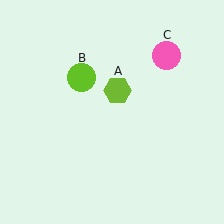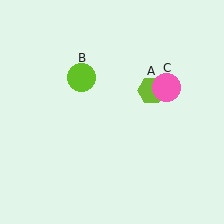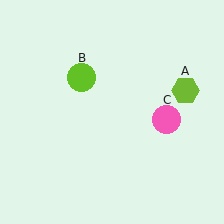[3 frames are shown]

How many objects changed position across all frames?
2 objects changed position: lime hexagon (object A), pink circle (object C).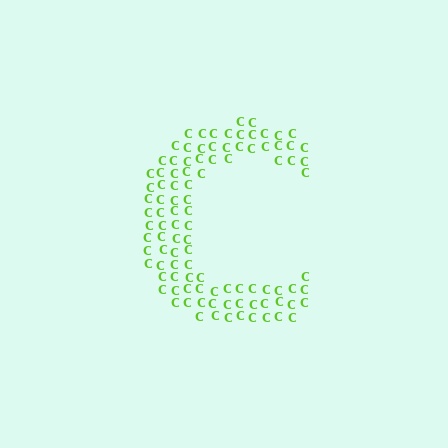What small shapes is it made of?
It is made of small letter C's.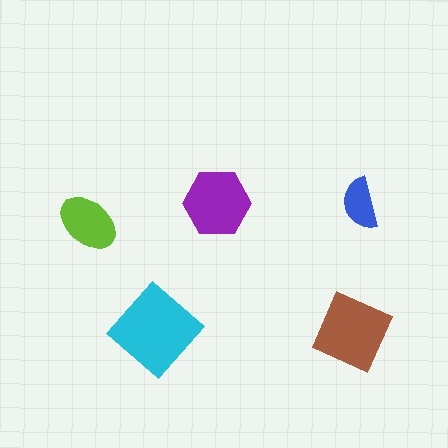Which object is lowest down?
The brown diamond is bottommost.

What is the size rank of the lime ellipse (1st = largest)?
4th.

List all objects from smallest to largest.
The blue semicircle, the lime ellipse, the purple hexagon, the brown diamond, the cyan diamond.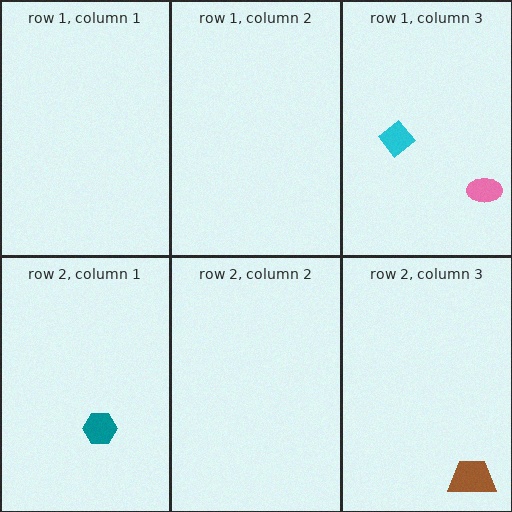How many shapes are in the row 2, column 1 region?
1.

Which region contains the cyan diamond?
The row 1, column 3 region.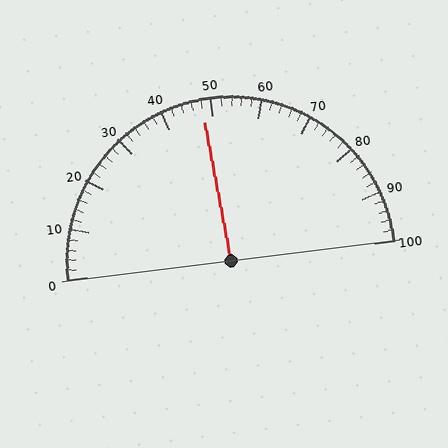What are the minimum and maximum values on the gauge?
The gauge ranges from 0 to 100.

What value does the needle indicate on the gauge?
The needle indicates approximately 48.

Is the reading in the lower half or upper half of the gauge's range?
The reading is in the lower half of the range (0 to 100).